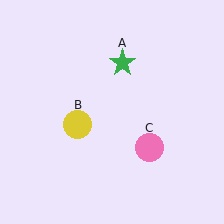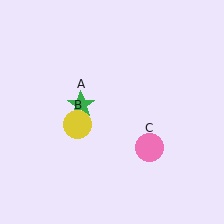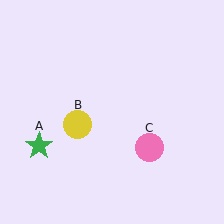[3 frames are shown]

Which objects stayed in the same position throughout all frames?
Yellow circle (object B) and pink circle (object C) remained stationary.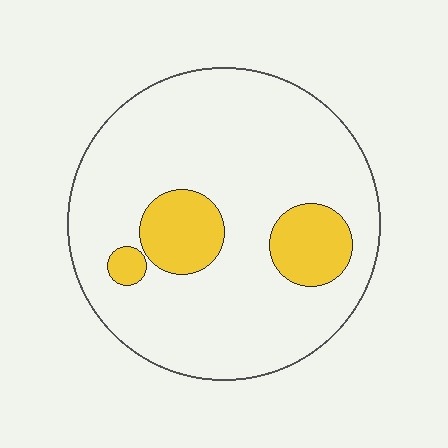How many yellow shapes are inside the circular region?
3.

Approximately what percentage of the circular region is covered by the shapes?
Approximately 15%.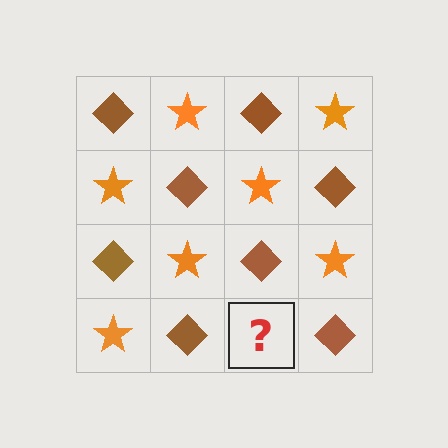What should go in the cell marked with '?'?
The missing cell should contain an orange star.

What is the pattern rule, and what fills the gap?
The rule is that it alternates brown diamond and orange star in a checkerboard pattern. The gap should be filled with an orange star.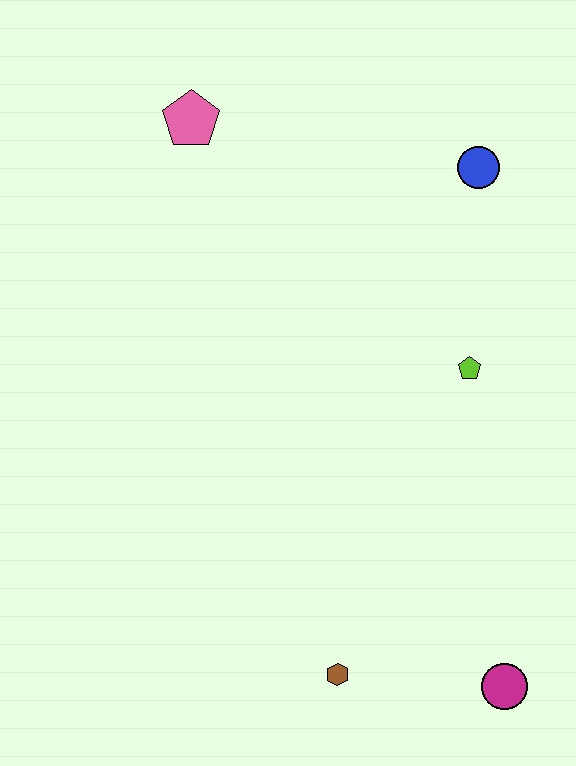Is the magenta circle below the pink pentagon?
Yes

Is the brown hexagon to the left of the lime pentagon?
Yes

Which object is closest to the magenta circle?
The brown hexagon is closest to the magenta circle.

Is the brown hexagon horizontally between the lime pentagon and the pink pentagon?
Yes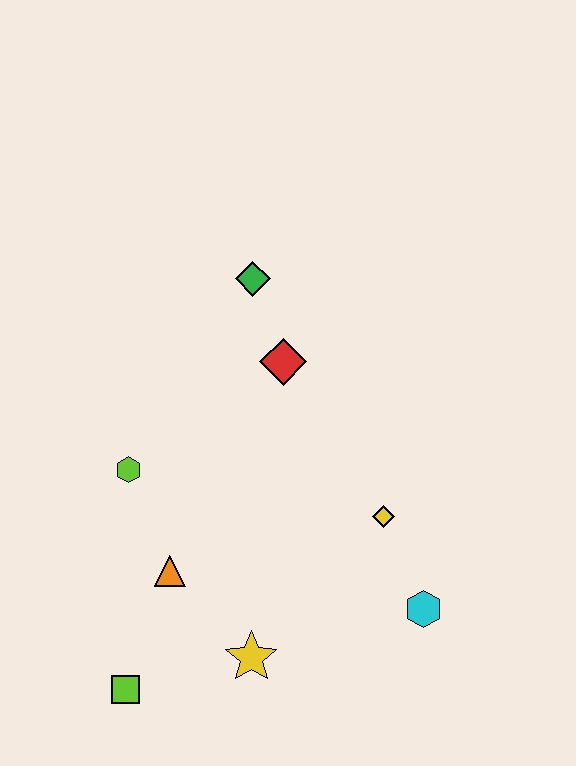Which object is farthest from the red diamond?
The lime square is farthest from the red diamond.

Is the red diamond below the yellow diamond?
No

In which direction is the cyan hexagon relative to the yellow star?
The cyan hexagon is to the right of the yellow star.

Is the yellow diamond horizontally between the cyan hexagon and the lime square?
Yes